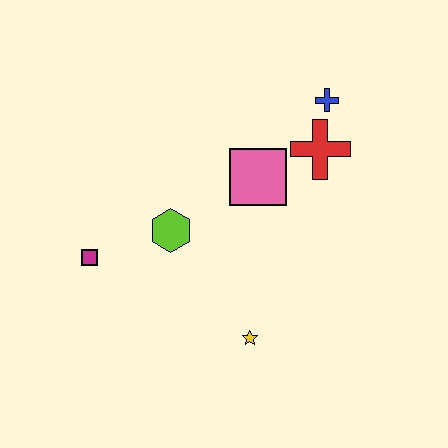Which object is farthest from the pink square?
The magenta square is farthest from the pink square.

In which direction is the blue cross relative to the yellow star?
The blue cross is above the yellow star.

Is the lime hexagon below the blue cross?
Yes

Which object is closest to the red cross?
The blue cross is closest to the red cross.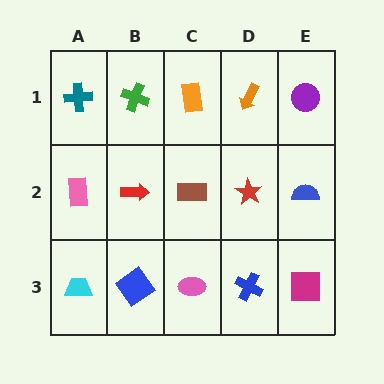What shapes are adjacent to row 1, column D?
A red star (row 2, column D), an orange rectangle (row 1, column C), a purple circle (row 1, column E).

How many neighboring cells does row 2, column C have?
4.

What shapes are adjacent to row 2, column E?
A purple circle (row 1, column E), a magenta square (row 3, column E), a red star (row 2, column D).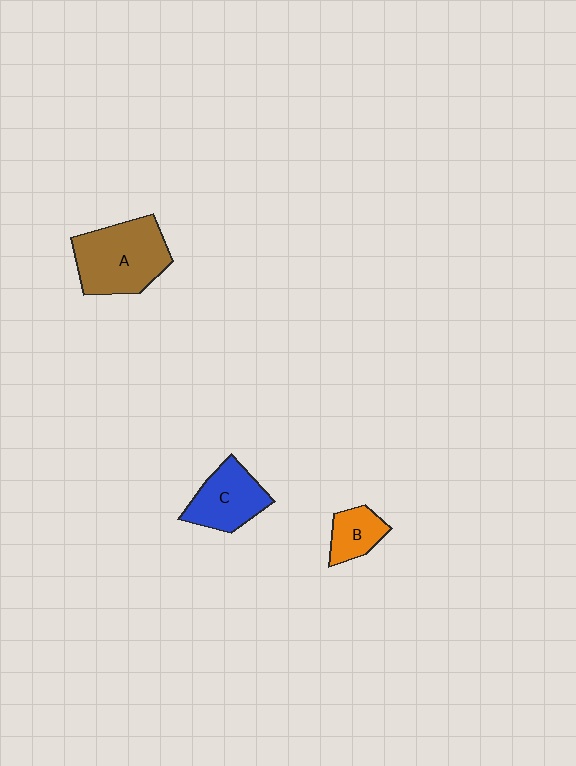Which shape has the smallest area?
Shape B (orange).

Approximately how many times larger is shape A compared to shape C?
Approximately 1.5 times.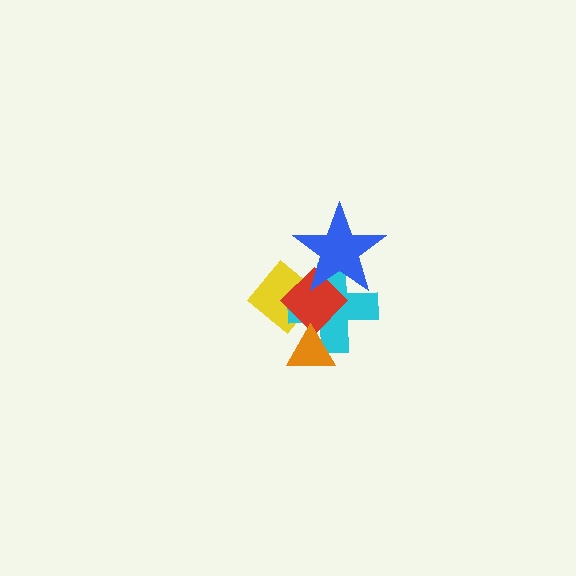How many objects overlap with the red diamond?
4 objects overlap with the red diamond.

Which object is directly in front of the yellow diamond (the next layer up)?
The cyan cross is directly in front of the yellow diamond.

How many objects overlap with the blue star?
2 objects overlap with the blue star.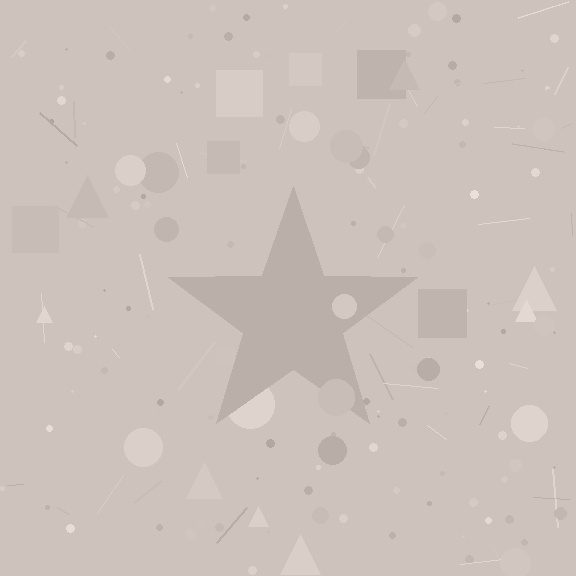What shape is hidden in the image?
A star is hidden in the image.